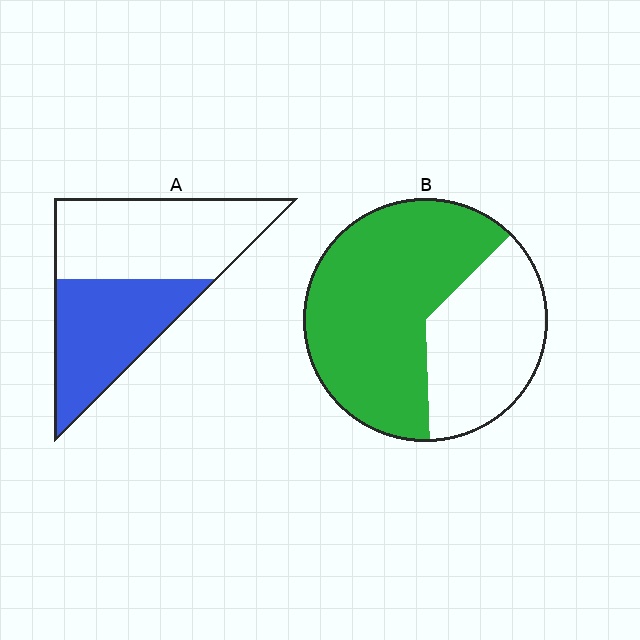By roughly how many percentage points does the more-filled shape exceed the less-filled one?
By roughly 20 percentage points (B over A).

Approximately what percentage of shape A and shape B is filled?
A is approximately 45% and B is approximately 65%.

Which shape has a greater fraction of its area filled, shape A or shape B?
Shape B.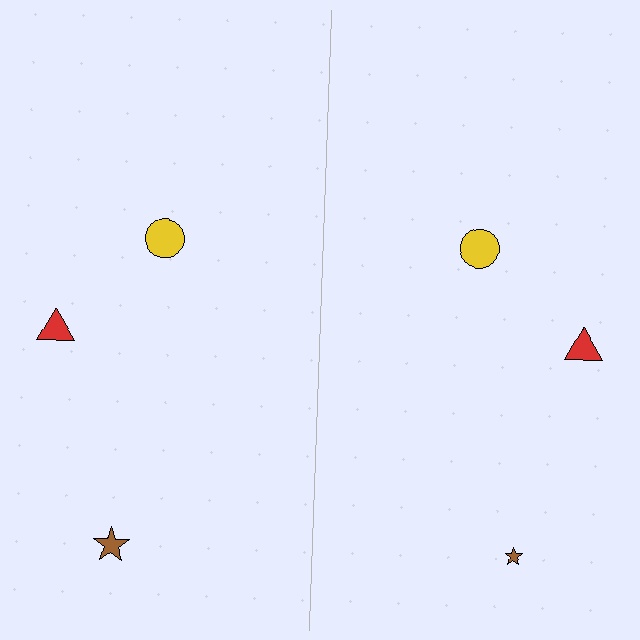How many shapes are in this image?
There are 6 shapes in this image.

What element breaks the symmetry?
The brown star on the right side has a different size than its mirror counterpart.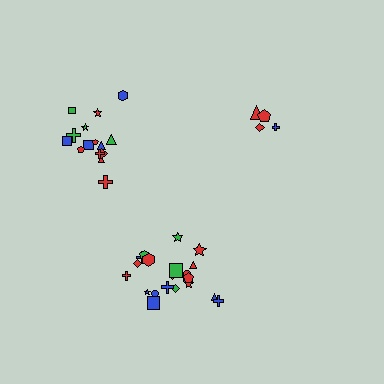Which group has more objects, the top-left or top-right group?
The top-left group.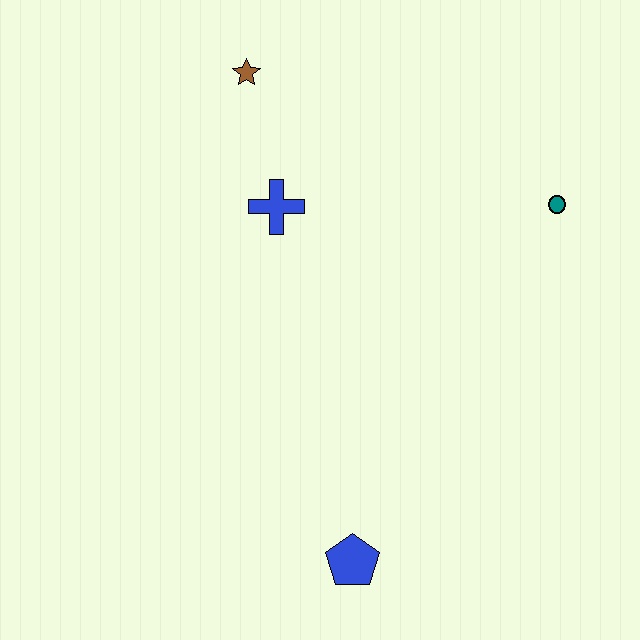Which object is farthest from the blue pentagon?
The brown star is farthest from the blue pentagon.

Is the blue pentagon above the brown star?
No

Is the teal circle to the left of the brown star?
No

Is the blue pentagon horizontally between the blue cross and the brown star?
No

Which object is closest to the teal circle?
The blue cross is closest to the teal circle.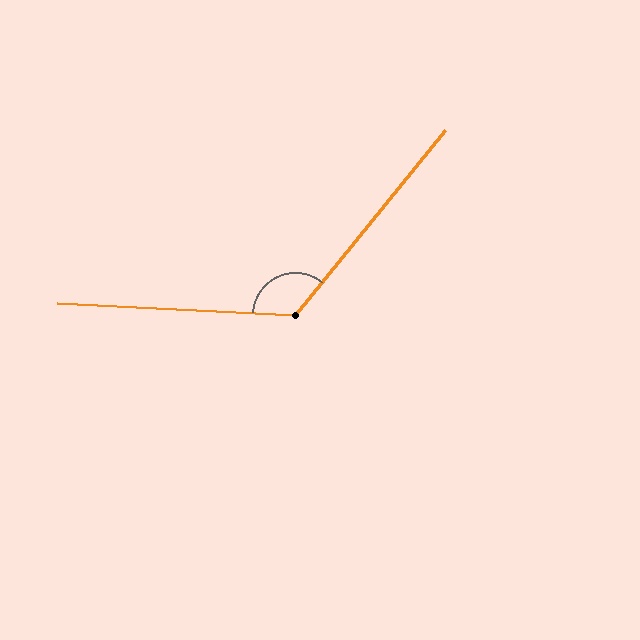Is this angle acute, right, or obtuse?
It is obtuse.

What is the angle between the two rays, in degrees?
Approximately 126 degrees.